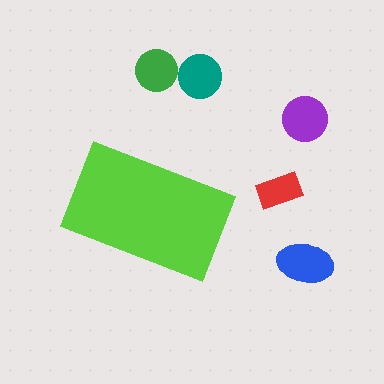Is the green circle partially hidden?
No, the green circle is fully visible.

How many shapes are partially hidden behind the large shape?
0 shapes are partially hidden.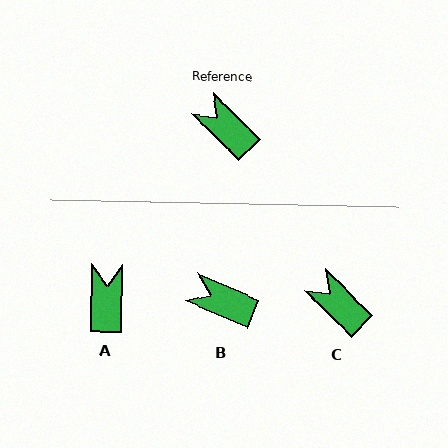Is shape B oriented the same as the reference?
No, it is off by about 21 degrees.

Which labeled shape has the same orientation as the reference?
C.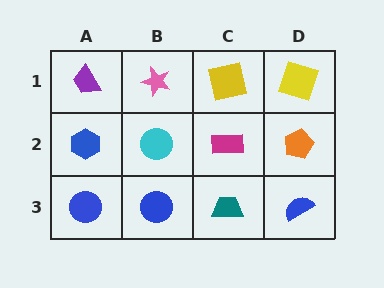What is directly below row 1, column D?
An orange pentagon.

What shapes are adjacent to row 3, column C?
A magenta rectangle (row 2, column C), a blue circle (row 3, column B), a blue semicircle (row 3, column D).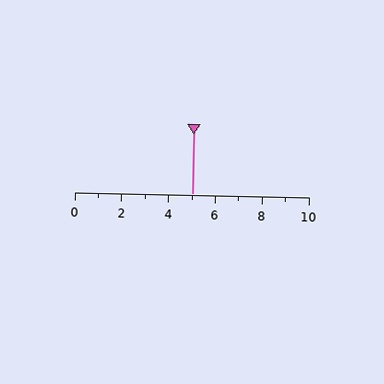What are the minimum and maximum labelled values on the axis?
The axis runs from 0 to 10.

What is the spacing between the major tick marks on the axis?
The major ticks are spaced 2 apart.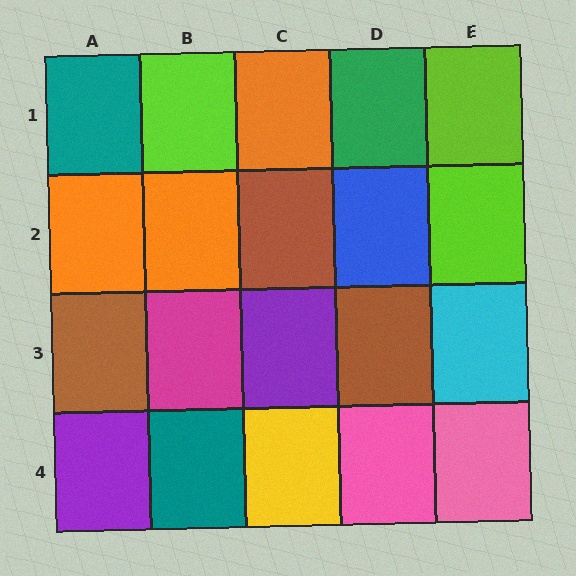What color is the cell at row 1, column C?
Orange.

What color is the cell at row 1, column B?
Lime.